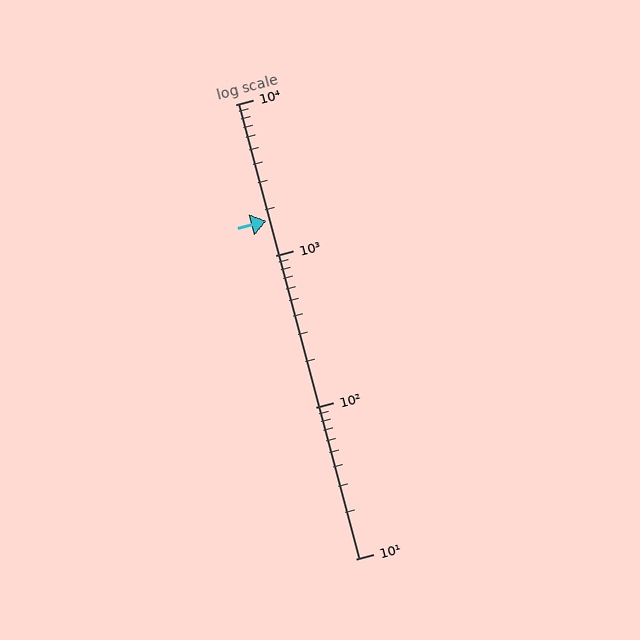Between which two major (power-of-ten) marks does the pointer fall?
The pointer is between 1000 and 10000.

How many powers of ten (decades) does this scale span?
The scale spans 3 decades, from 10 to 10000.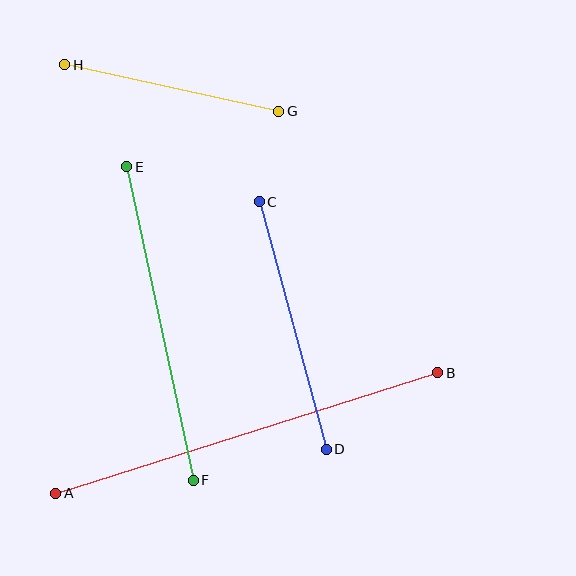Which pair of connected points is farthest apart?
Points A and B are farthest apart.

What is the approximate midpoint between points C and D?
The midpoint is at approximately (293, 326) pixels.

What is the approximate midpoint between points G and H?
The midpoint is at approximately (172, 88) pixels.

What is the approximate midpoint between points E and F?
The midpoint is at approximately (160, 324) pixels.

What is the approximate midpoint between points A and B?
The midpoint is at approximately (247, 433) pixels.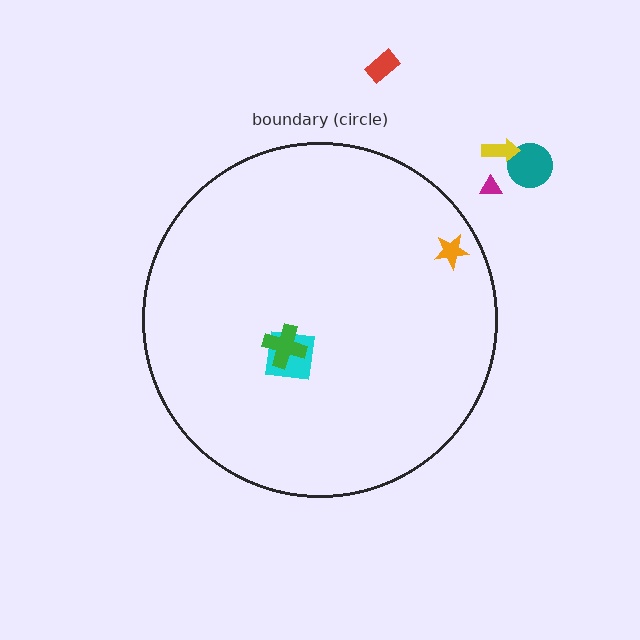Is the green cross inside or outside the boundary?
Inside.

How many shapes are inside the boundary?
3 inside, 4 outside.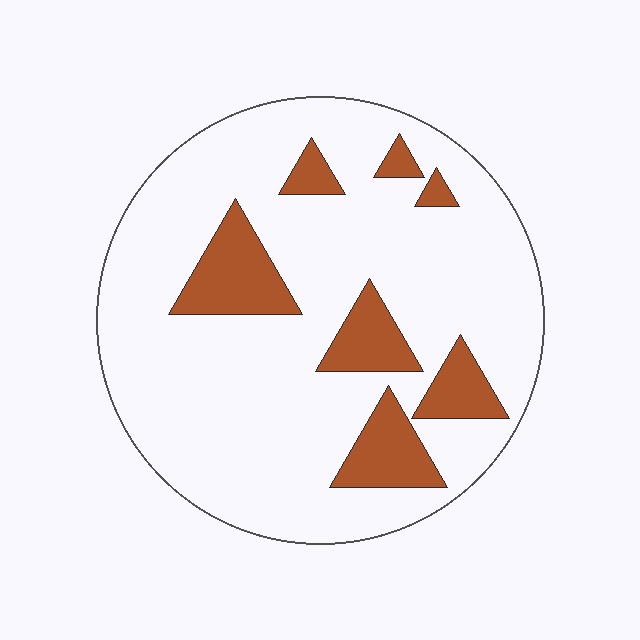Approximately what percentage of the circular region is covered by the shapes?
Approximately 15%.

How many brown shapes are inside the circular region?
7.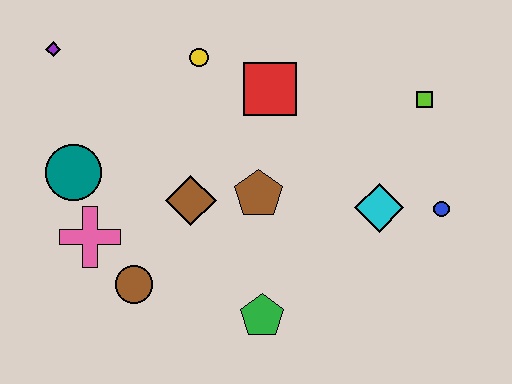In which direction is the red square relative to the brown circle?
The red square is above the brown circle.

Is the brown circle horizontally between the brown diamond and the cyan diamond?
No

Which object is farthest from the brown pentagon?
The purple diamond is farthest from the brown pentagon.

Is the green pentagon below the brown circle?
Yes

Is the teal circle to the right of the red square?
No